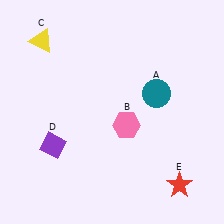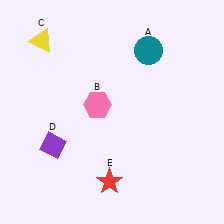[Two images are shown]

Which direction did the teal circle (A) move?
The teal circle (A) moved up.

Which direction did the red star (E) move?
The red star (E) moved left.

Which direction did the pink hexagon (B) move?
The pink hexagon (B) moved left.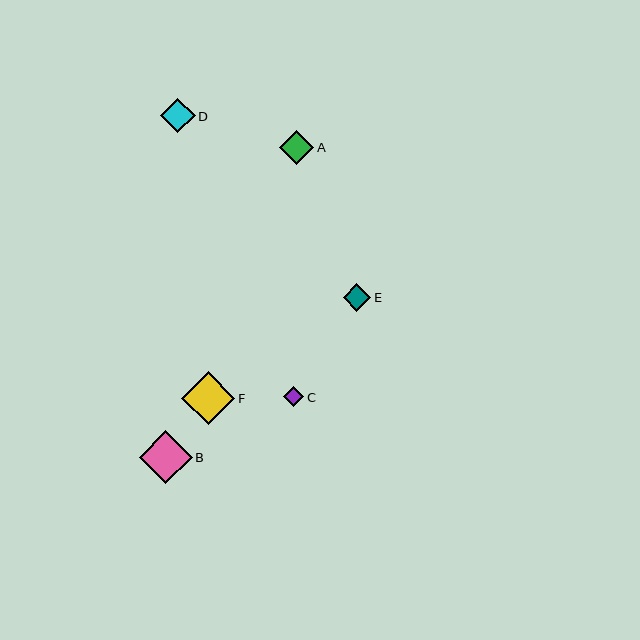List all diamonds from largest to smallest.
From largest to smallest: F, B, A, D, E, C.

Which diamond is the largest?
Diamond F is the largest with a size of approximately 53 pixels.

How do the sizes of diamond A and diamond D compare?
Diamond A and diamond D are approximately the same size.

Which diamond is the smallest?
Diamond C is the smallest with a size of approximately 20 pixels.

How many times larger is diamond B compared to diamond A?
Diamond B is approximately 1.5 times the size of diamond A.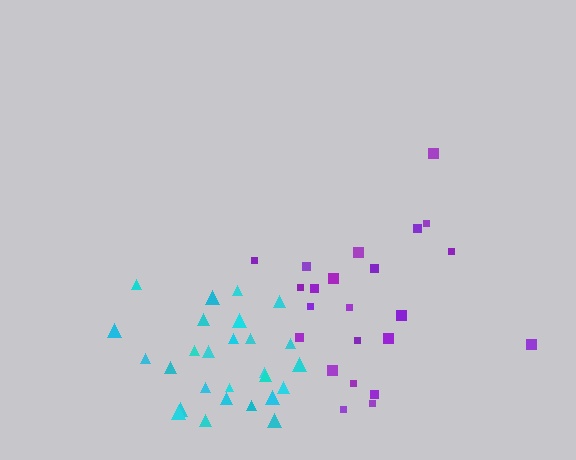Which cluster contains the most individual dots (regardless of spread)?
Cyan (27).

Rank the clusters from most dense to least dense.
cyan, purple.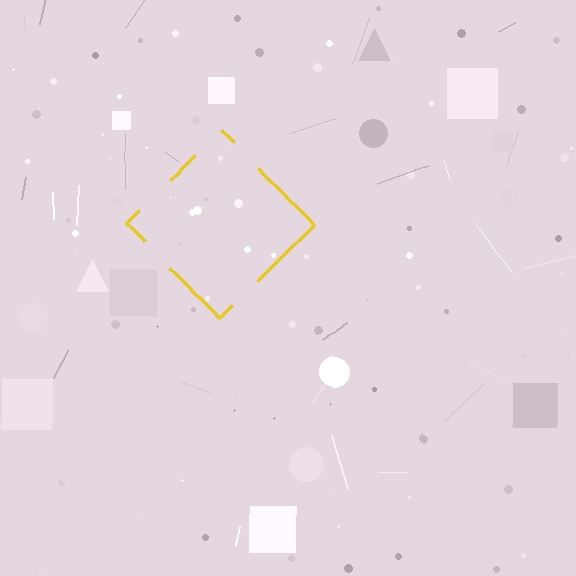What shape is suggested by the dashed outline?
The dashed outline suggests a diamond.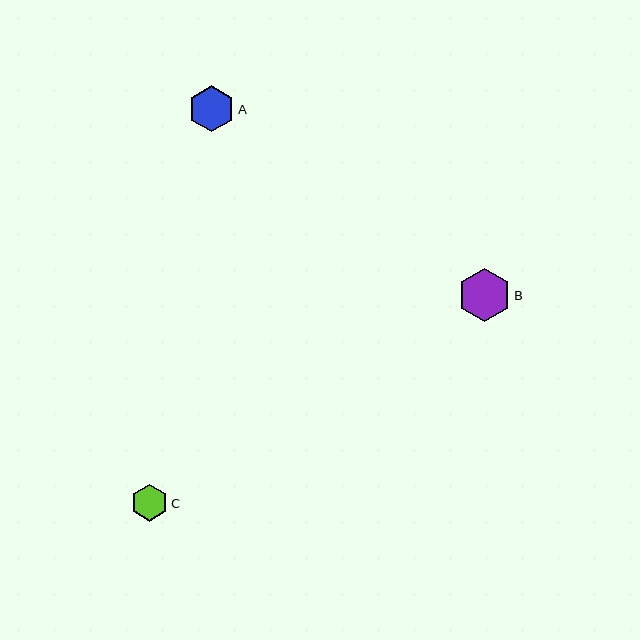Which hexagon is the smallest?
Hexagon C is the smallest with a size of approximately 37 pixels.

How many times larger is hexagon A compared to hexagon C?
Hexagon A is approximately 1.3 times the size of hexagon C.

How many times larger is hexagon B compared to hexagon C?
Hexagon B is approximately 1.4 times the size of hexagon C.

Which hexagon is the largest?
Hexagon B is the largest with a size of approximately 53 pixels.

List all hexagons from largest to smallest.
From largest to smallest: B, A, C.